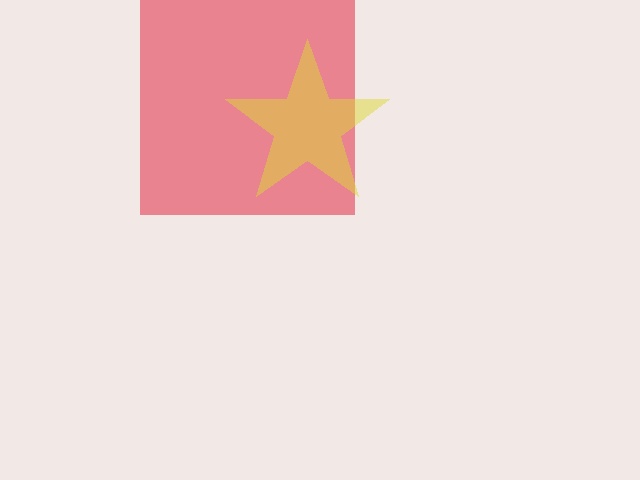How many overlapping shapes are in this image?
There are 2 overlapping shapes in the image.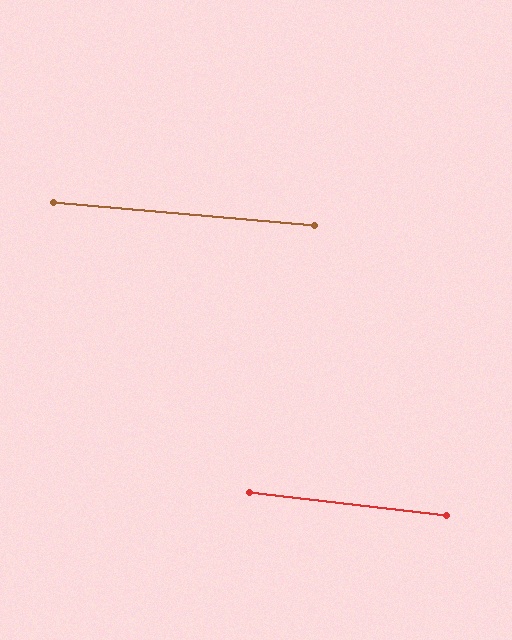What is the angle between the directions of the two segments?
Approximately 2 degrees.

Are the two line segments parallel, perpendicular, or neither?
Parallel — their directions differ by only 1.5°.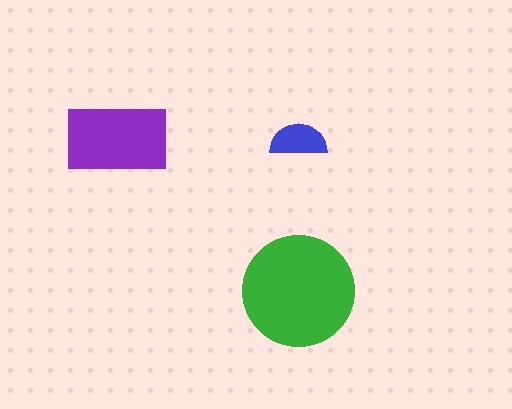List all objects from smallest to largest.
The blue semicircle, the purple rectangle, the green circle.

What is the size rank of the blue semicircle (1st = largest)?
3rd.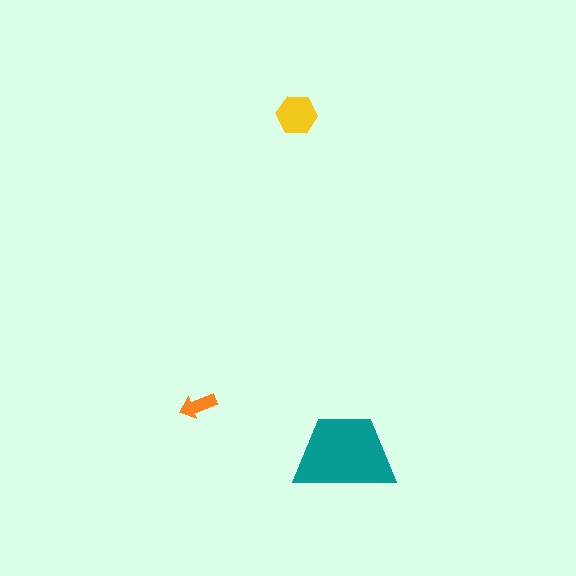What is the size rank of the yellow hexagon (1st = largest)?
2nd.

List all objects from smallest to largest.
The orange arrow, the yellow hexagon, the teal trapezoid.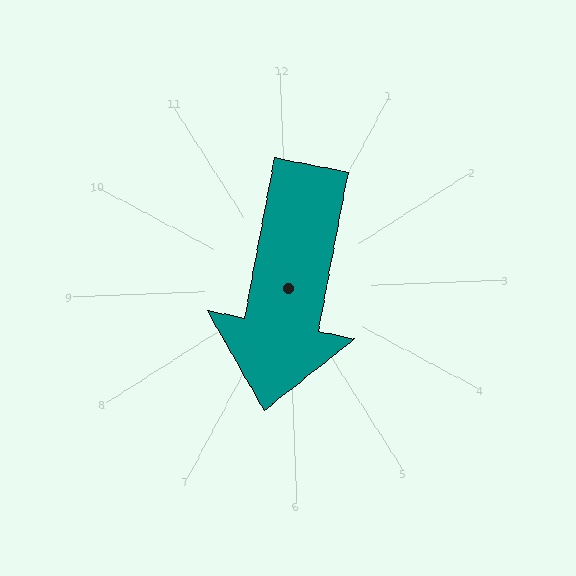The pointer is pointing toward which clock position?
Roughly 6 o'clock.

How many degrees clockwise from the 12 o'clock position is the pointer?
Approximately 193 degrees.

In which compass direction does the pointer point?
South.